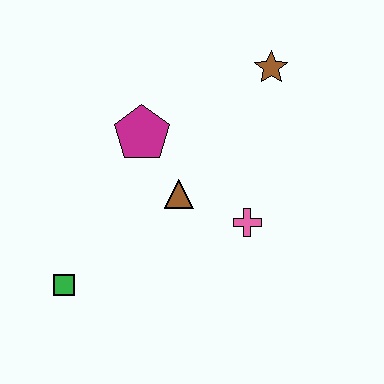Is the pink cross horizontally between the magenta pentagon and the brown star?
Yes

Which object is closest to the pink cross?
The brown triangle is closest to the pink cross.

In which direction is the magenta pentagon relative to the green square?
The magenta pentagon is above the green square.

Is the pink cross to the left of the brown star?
Yes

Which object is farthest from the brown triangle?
The brown star is farthest from the brown triangle.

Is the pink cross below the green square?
No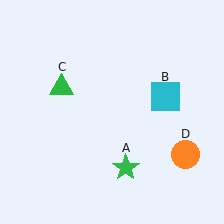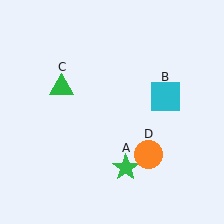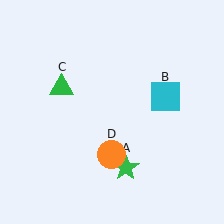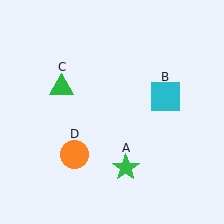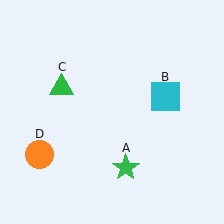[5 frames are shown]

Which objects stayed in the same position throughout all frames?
Green star (object A) and cyan square (object B) and green triangle (object C) remained stationary.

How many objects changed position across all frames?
1 object changed position: orange circle (object D).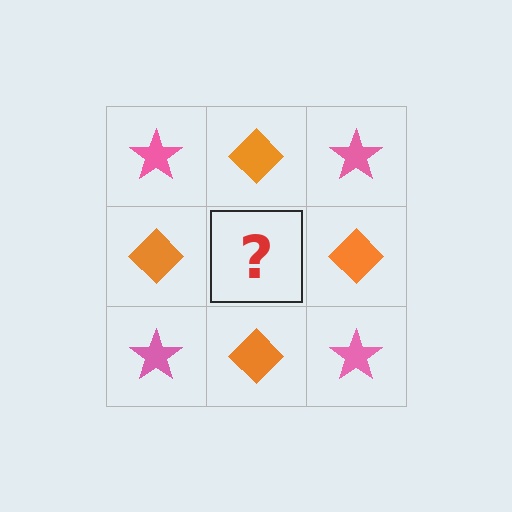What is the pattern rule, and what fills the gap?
The rule is that it alternates pink star and orange diamond in a checkerboard pattern. The gap should be filled with a pink star.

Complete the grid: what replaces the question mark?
The question mark should be replaced with a pink star.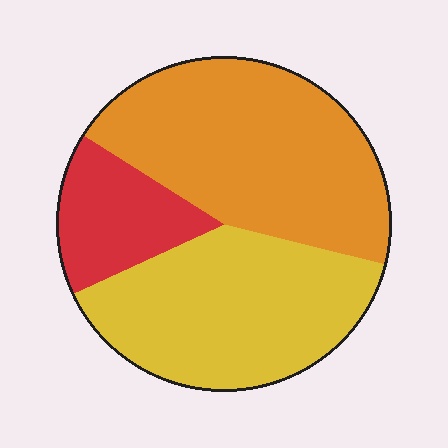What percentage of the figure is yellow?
Yellow covers 39% of the figure.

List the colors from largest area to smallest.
From largest to smallest: orange, yellow, red.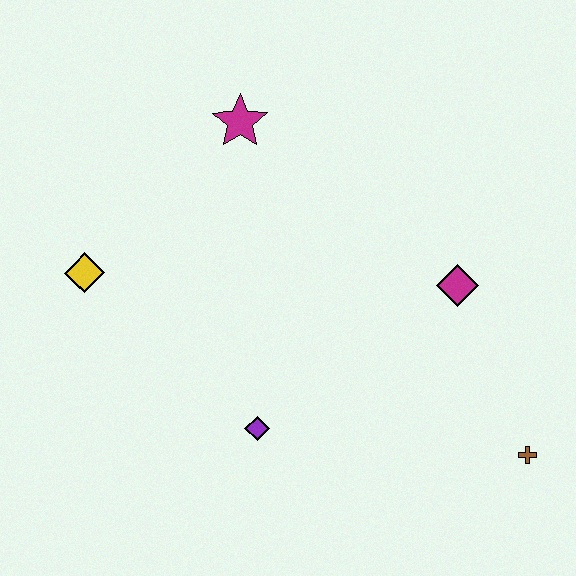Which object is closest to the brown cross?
The magenta diamond is closest to the brown cross.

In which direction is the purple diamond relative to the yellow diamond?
The purple diamond is to the right of the yellow diamond.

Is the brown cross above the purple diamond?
No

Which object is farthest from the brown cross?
The yellow diamond is farthest from the brown cross.